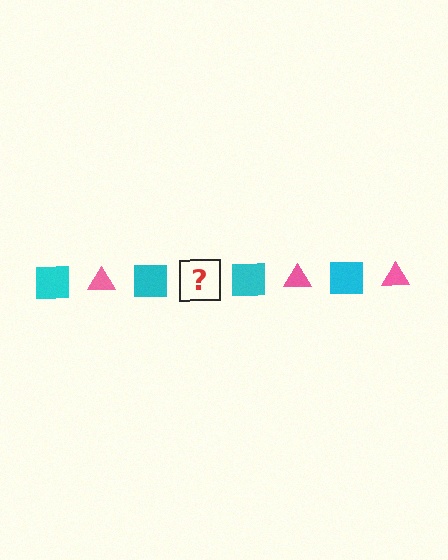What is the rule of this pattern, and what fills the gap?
The rule is that the pattern alternates between cyan square and pink triangle. The gap should be filled with a pink triangle.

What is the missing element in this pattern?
The missing element is a pink triangle.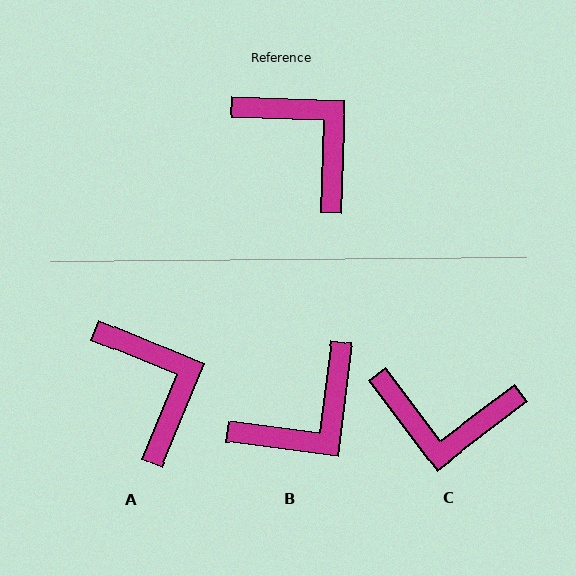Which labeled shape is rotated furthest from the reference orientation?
C, about 141 degrees away.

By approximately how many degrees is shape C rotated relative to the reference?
Approximately 141 degrees clockwise.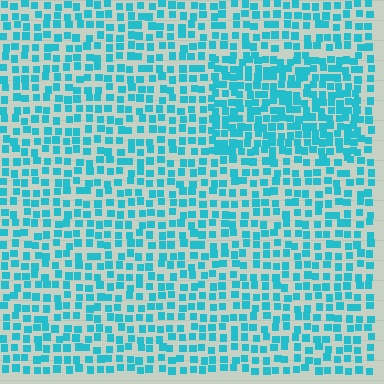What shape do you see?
I see a rectangle.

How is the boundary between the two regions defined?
The boundary is defined by a change in element density (approximately 1.6x ratio). All elements are the same color, size, and shape.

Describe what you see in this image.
The image contains small cyan elements arranged at two different densities. A rectangle-shaped region is visible where the elements are more densely packed than the surrounding area.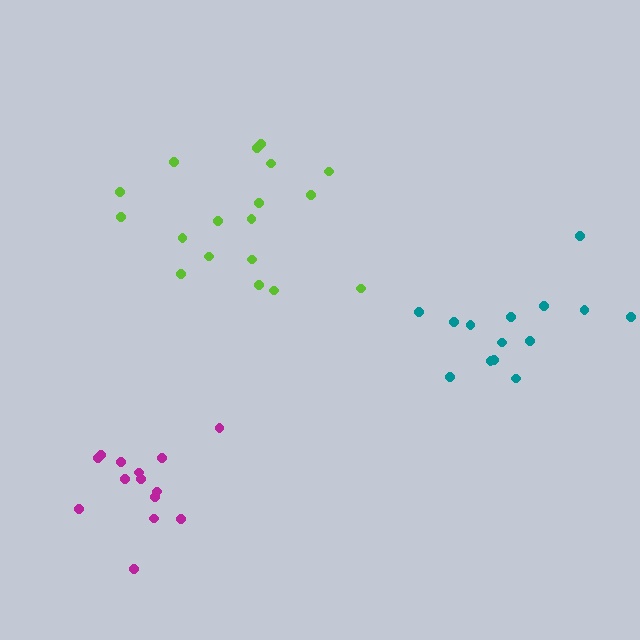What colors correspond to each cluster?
The clusters are colored: magenta, lime, teal.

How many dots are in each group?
Group 1: 14 dots, Group 2: 18 dots, Group 3: 14 dots (46 total).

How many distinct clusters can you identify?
There are 3 distinct clusters.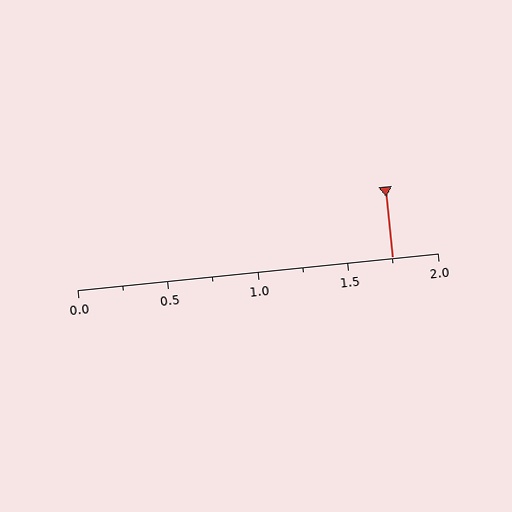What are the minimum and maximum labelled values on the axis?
The axis runs from 0.0 to 2.0.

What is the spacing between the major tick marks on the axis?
The major ticks are spaced 0.5 apart.